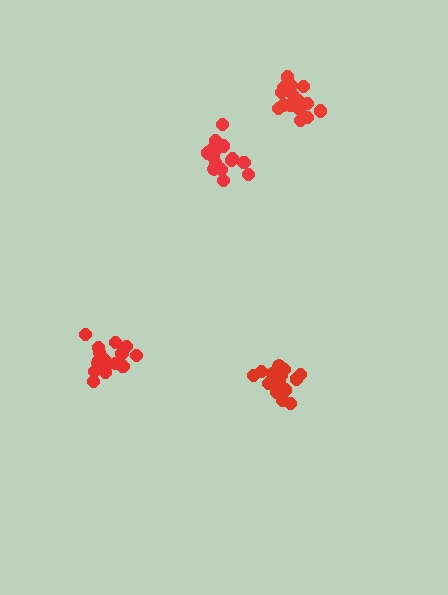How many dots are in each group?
Group 1: 16 dots, Group 2: 15 dots, Group 3: 16 dots, Group 4: 16 dots (63 total).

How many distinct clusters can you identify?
There are 4 distinct clusters.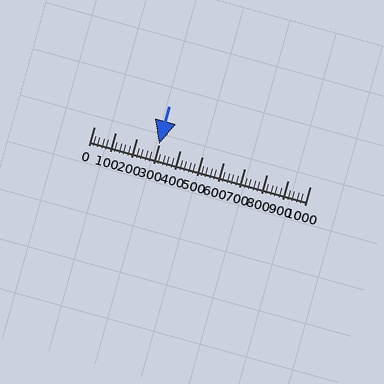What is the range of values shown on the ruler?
The ruler shows values from 0 to 1000.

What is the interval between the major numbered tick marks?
The major tick marks are spaced 100 units apart.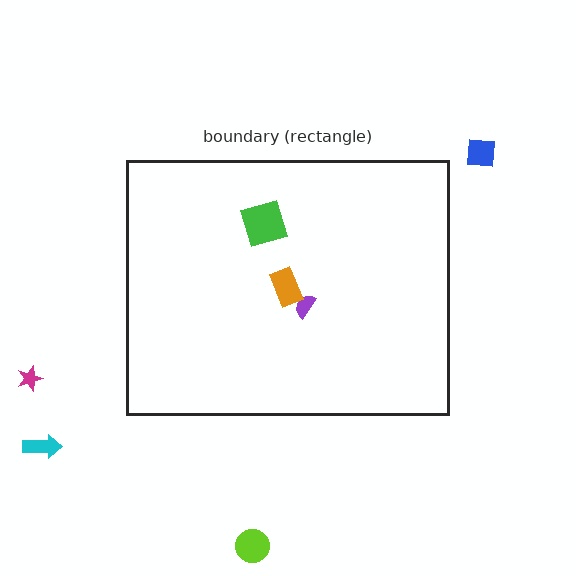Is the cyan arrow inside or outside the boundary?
Outside.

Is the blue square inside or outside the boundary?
Outside.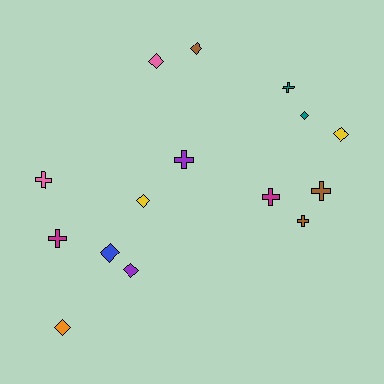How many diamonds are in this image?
There are 8 diamonds.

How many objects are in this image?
There are 15 objects.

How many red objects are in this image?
There are no red objects.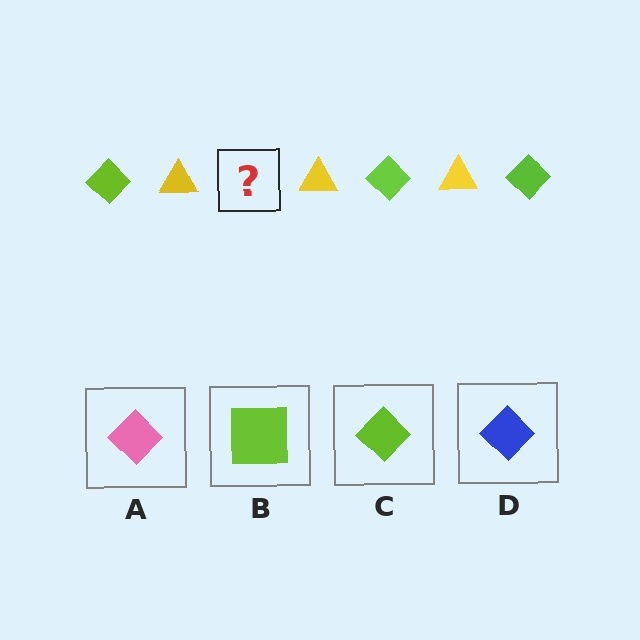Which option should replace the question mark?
Option C.